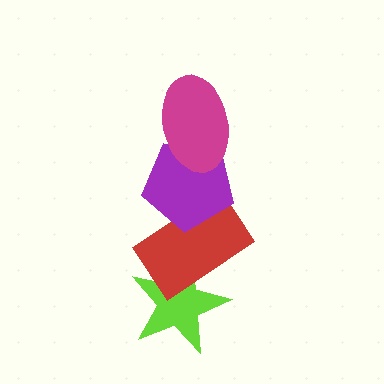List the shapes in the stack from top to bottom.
From top to bottom: the magenta ellipse, the purple pentagon, the red rectangle, the lime star.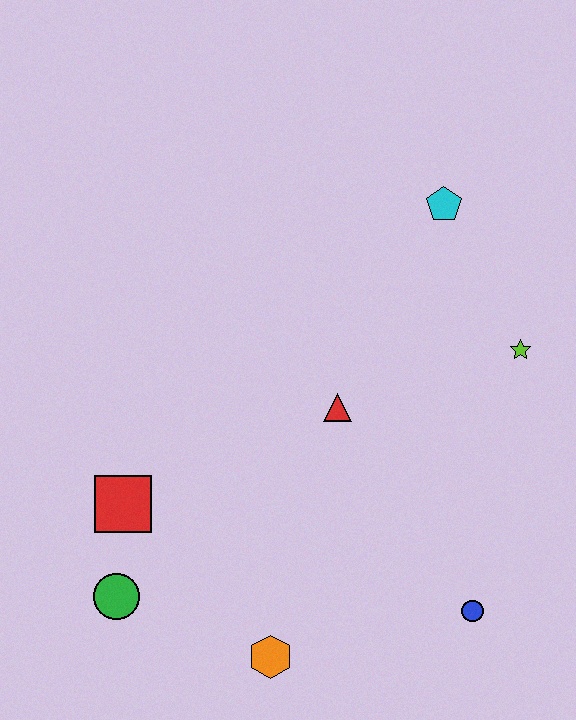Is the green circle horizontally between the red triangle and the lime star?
No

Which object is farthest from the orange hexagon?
The cyan pentagon is farthest from the orange hexagon.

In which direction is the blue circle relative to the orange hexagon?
The blue circle is to the right of the orange hexagon.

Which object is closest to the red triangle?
The lime star is closest to the red triangle.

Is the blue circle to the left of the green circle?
No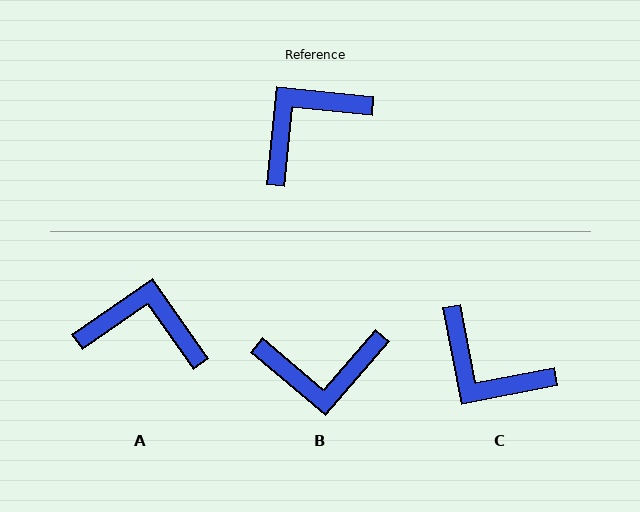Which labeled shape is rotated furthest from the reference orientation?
B, about 145 degrees away.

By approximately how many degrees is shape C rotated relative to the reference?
Approximately 107 degrees counter-clockwise.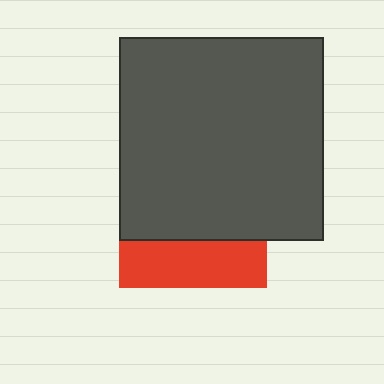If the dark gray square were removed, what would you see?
You would see the complete red square.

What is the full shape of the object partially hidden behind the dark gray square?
The partially hidden object is a red square.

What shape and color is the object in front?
The object in front is a dark gray square.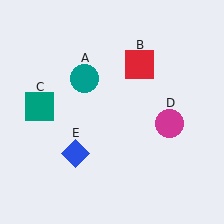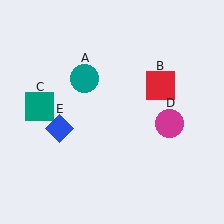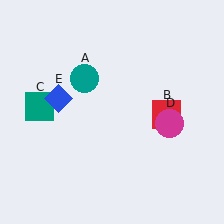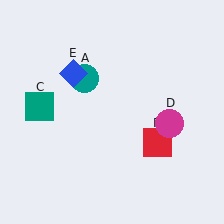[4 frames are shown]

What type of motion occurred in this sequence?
The red square (object B), blue diamond (object E) rotated clockwise around the center of the scene.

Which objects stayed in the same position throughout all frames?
Teal circle (object A) and teal square (object C) and magenta circle (object D) remained stationary.